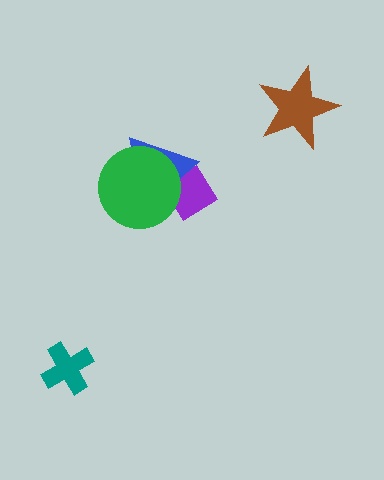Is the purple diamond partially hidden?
Yes, it is partially covered by another shape.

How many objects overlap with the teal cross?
0 objects overlap with the teal cross.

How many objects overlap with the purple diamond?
2 objects overlap with the purple diamond.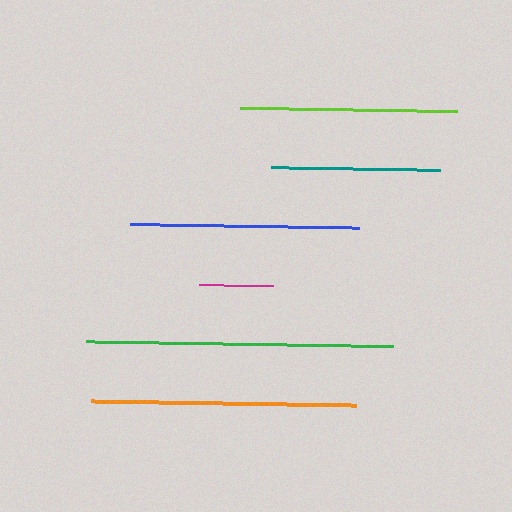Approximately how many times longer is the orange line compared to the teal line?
The orange line is approximately 1.6 times the length of the teal line.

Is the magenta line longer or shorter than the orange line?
The orange line is longer than the magenta line.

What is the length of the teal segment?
The teal segment is approximately 170 pixels long.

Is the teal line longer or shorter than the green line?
The green line is longer than the teal line.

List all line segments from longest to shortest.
From longest to shortest: green, orange, blue, lime, teal, magenta.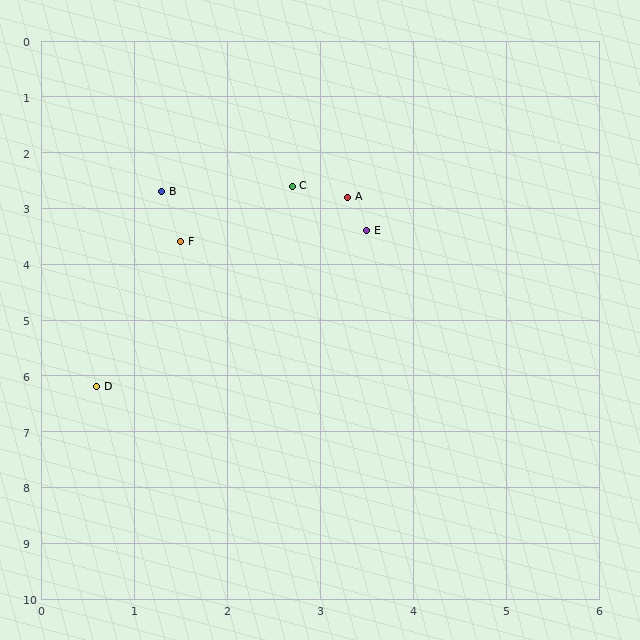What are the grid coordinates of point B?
Point B is at approximately (1.3, 2.7).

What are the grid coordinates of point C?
Point C is at approximately (2.7, 2.6).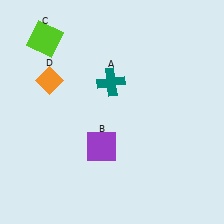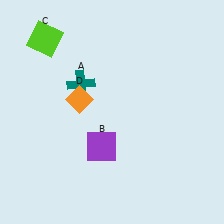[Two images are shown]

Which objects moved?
The objects that moved are: the teal cross (A), the orange diamond (D).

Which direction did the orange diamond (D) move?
The orange diamond (D) moved right.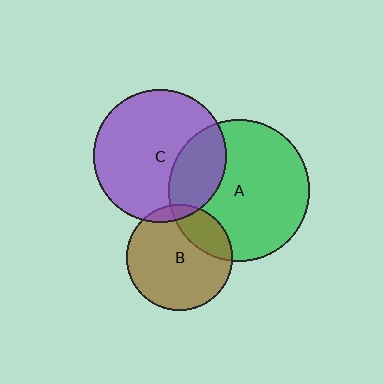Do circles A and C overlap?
Yes.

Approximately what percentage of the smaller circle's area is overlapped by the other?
Approximately 30%.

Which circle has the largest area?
Circle A (green).